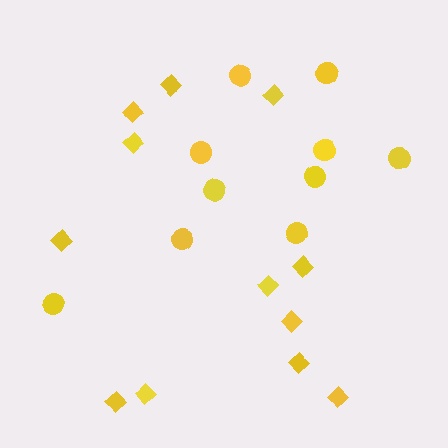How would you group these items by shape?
There are 2 groups: one group of diamonds (12) and one group of circles (10).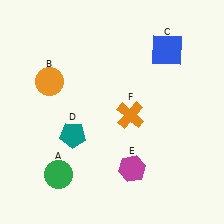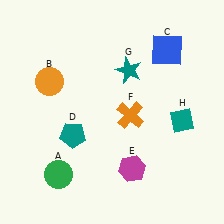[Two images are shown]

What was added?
A teal star (G), a teal diamond (H) were added in Image 2.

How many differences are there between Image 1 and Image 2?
There are 2 differences between the two images.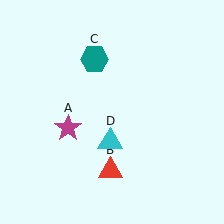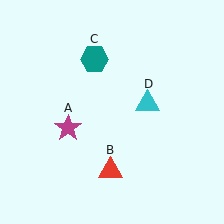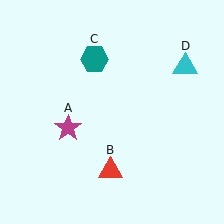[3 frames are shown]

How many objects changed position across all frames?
1 object changed position: cyan triangle (object D).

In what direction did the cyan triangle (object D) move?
The cyan triangle (object D) moved up and to the right.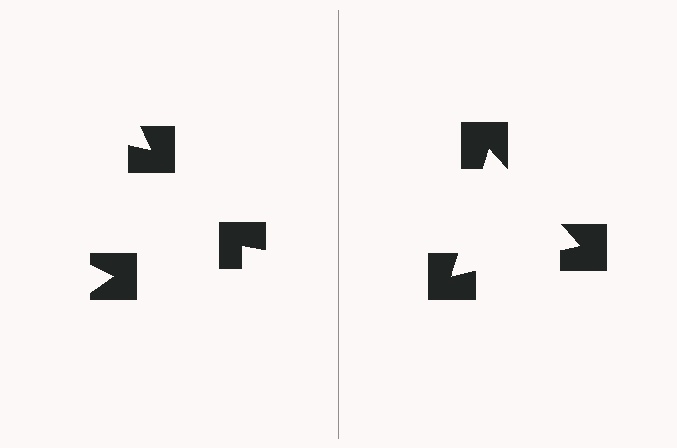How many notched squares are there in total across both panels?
6 — 3 on each side.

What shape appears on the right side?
An illusory triangle.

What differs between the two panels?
The notched squares are positioned identically on both sides; only the wedge orientations differ. On the right they align to a triangle; on the left they are misaligned.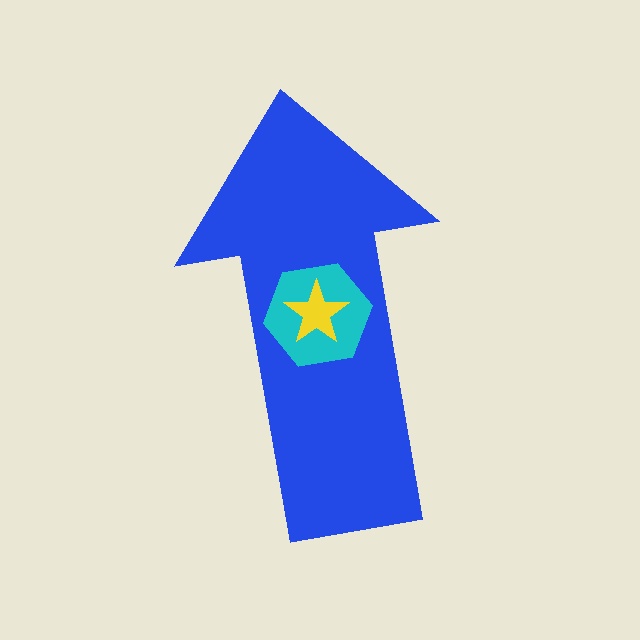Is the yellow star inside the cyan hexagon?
Yes.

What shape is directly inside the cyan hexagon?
The yellow star.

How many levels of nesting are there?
3.